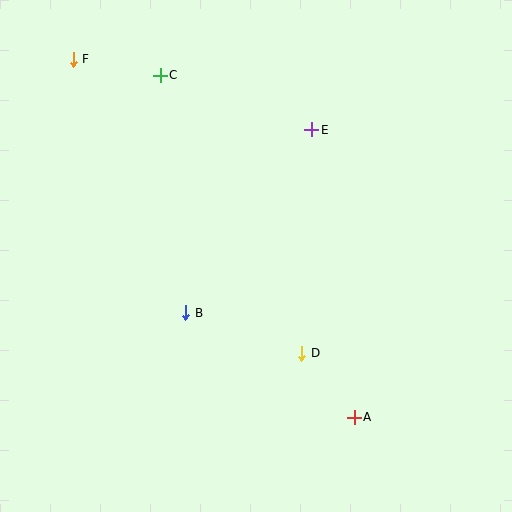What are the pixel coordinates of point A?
Point A is at (354, 417).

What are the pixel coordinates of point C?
Point C is at (160, 75).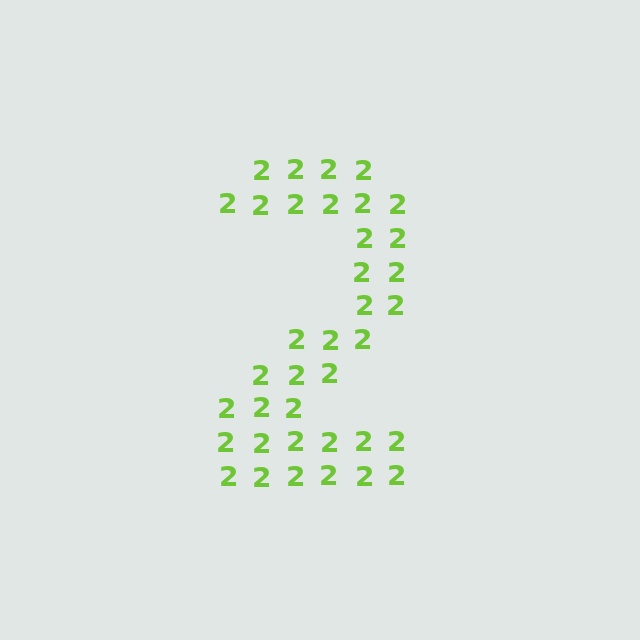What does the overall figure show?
The overall figure shows the digit 2.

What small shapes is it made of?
It is made of small digit 2's.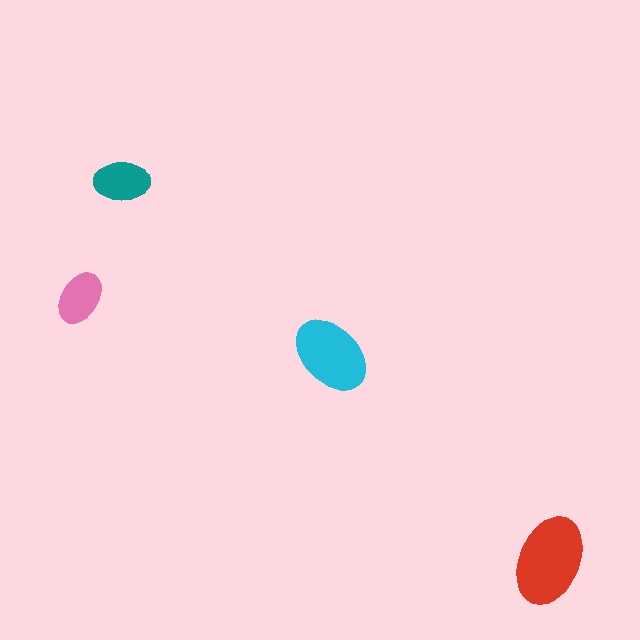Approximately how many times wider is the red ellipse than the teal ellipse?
About 1.5 times wider.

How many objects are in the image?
There are 4 objects in the image.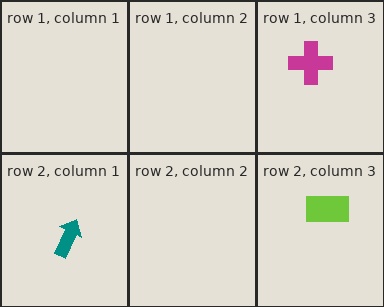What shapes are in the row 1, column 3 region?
The magenta cross.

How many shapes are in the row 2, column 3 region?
1.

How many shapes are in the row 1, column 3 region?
1.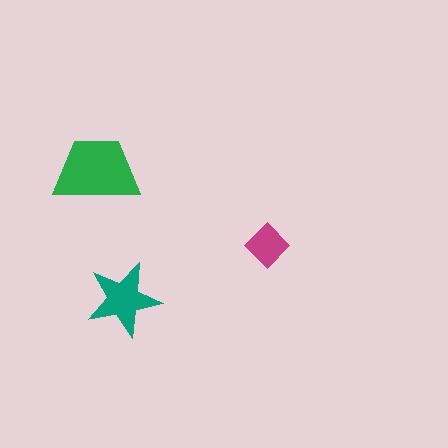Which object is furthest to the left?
The green trapezoid is leftmost.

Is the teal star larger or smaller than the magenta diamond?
Larger.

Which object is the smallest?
The magenta diamond.